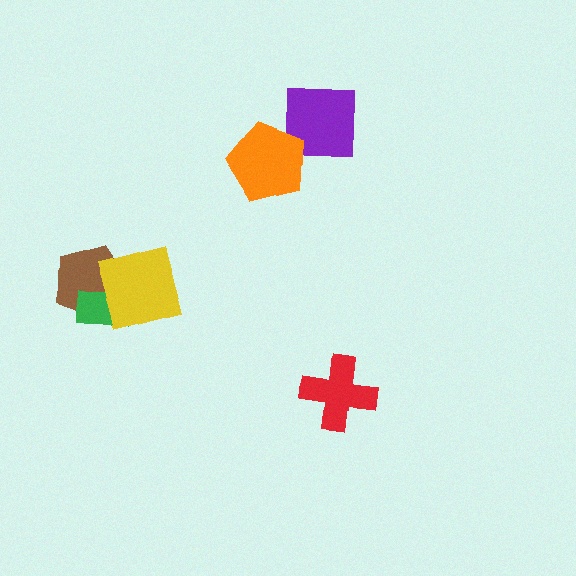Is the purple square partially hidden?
Yes, it is partially covered by another shape.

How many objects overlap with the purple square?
1 object overlaps with the purple square.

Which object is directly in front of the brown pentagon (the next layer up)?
The green rectangle is directly in front of the brown pentagon.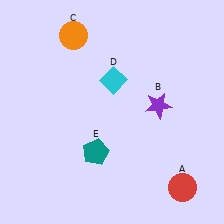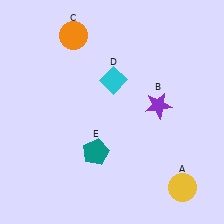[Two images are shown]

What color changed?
The circle (A) changed from red in Image 1 to yellow in Image 2.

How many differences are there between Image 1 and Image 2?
There is 1 difference between the two images.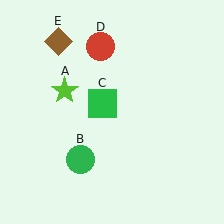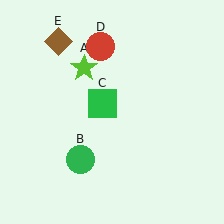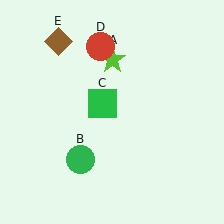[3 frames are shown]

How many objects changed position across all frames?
1 object changed position: lime star (object A).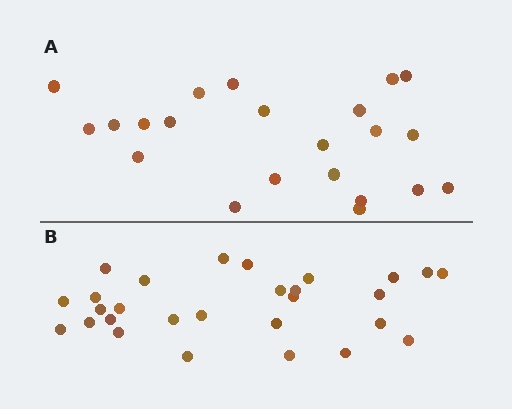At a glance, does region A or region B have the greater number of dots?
Region B (the bottom region) has more dots.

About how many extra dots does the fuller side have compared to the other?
Region B has about 6 more dots than region A.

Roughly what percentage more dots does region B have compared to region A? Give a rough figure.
About 25% more.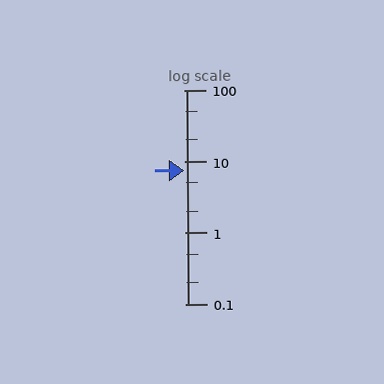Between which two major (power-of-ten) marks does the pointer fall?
The pointer is between 1 and 10.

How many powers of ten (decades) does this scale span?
The scale spans 3 decades, from 0.1 to 100.